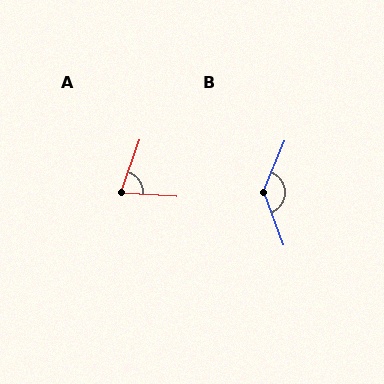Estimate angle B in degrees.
Approximately 138 degrees.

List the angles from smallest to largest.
A (73°), B (138°).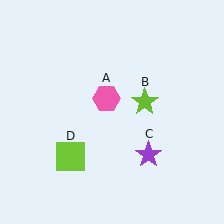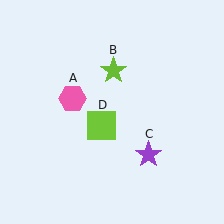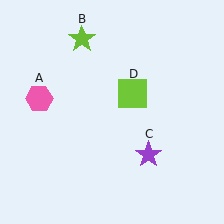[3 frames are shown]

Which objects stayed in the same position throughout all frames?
Purple star (object C) remained stationary.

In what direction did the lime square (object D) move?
The lime square (object D) moved up and to the right.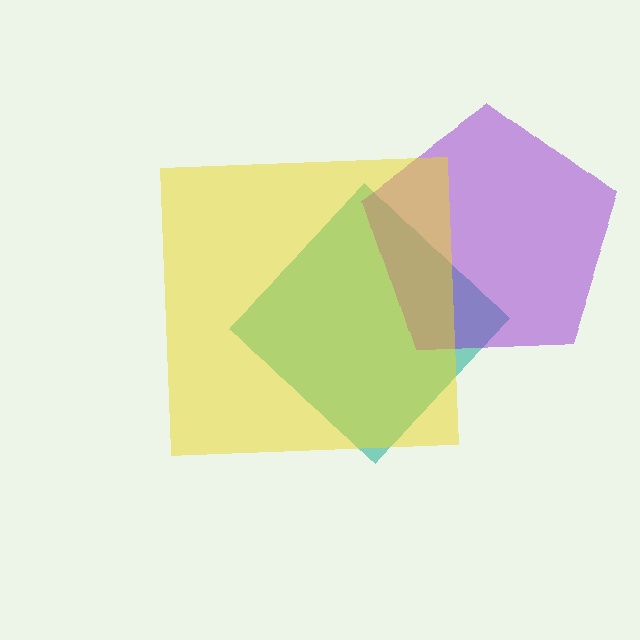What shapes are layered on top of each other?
The layered shapes are: a teal diamond, a purple pentagon, a yellow square.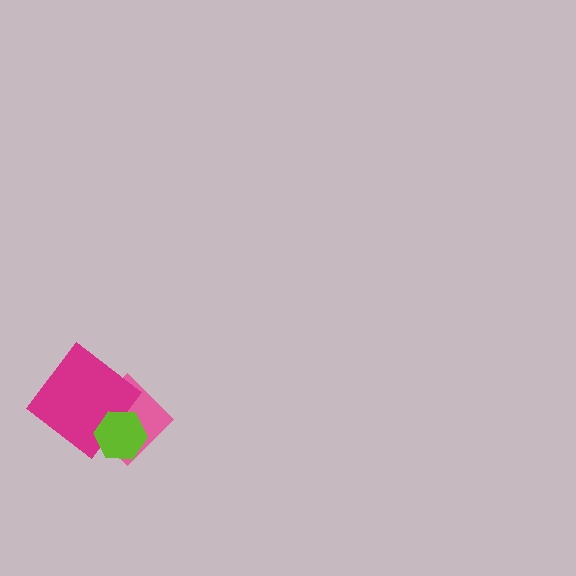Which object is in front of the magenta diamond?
The lime hexagon is in front of the magenta diamond.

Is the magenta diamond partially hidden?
Yes, it is partially covered by another shape.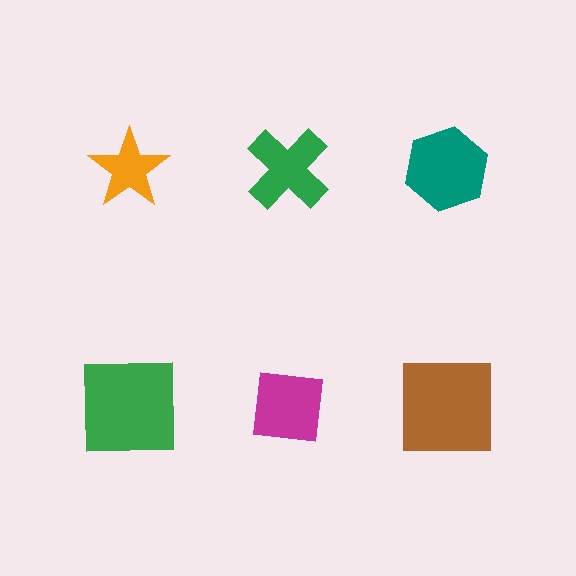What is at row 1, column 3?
A teal hexagon.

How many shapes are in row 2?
3 shapes.